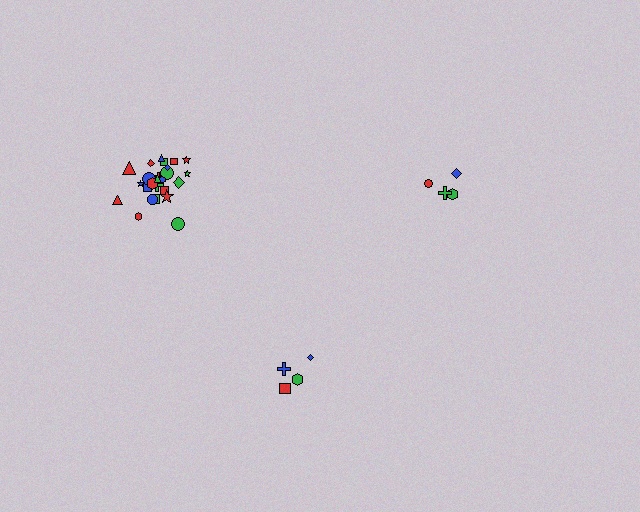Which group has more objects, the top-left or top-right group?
The top-left group.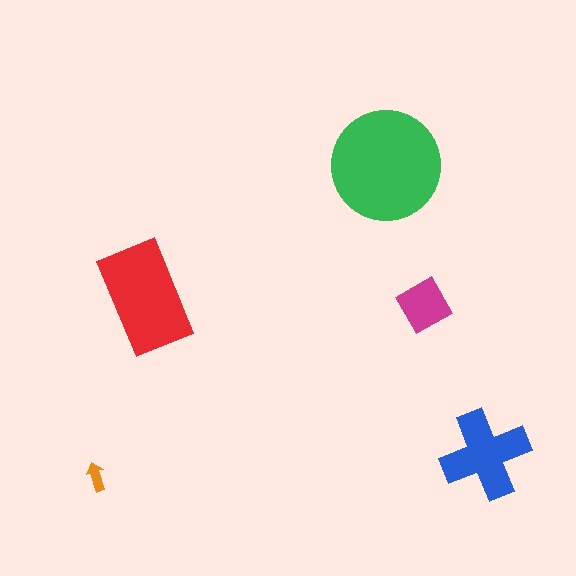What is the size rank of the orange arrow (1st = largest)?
5th.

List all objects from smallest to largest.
The orange arrow, the magenta diamond, the blue cross, the red rectangle, the green circle.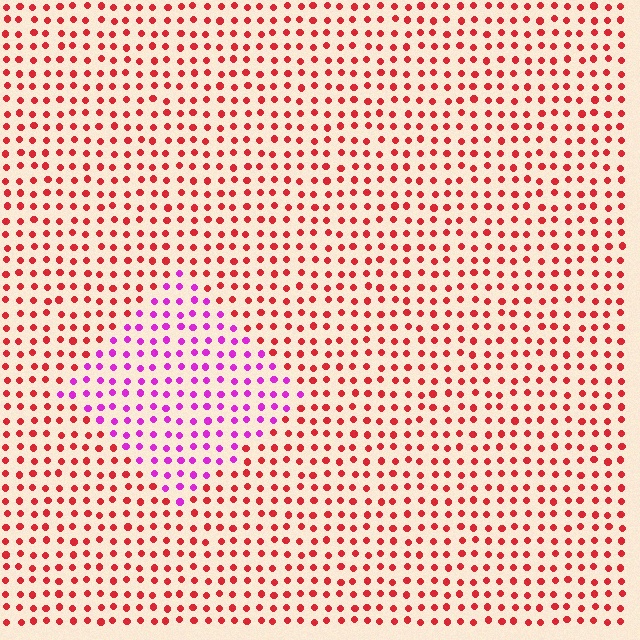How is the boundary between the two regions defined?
The boundary is defined purely by a slight shift in hue (about 55 degrees). Spacing, size, and orientation are identical on both sides.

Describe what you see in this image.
The image is filled with small red elements in a uniform arrangement. A diamond-shaped region is visible where the elements are tinted to a slightly different hue, forming a subtle color boundary.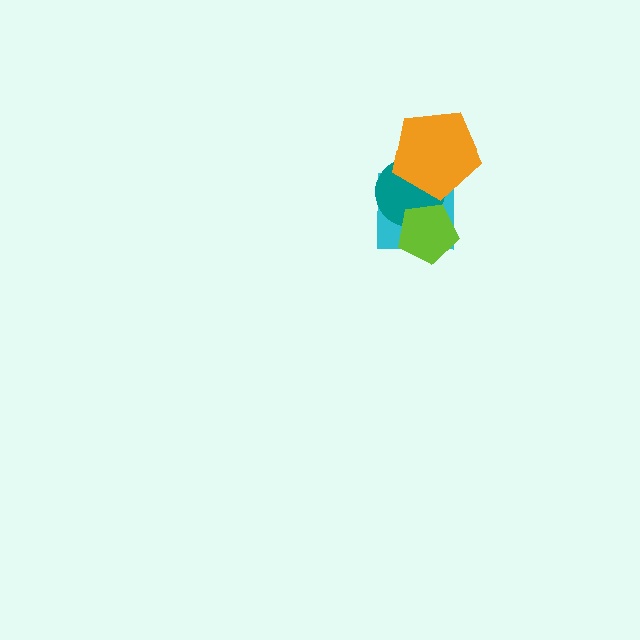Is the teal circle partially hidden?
Yes, it is partially covered by another shape.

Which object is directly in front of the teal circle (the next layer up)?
The lime pentagon is directly in front of the teal circle.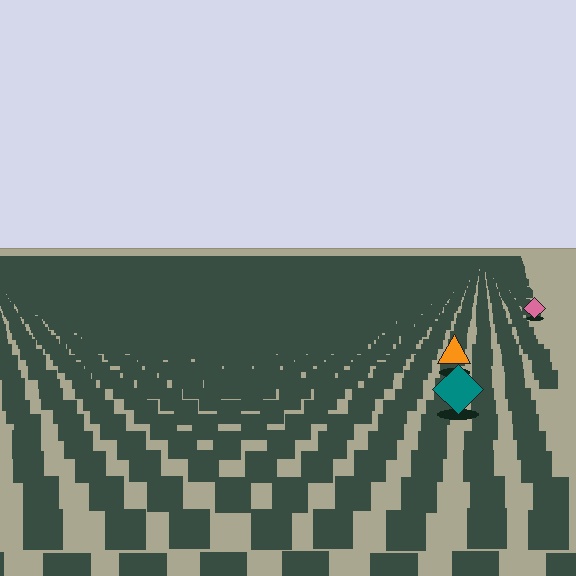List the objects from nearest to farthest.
From nearest to farthest: the teal diamond, the orange triangle, the pink diamond.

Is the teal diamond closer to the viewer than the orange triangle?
Yes. The teal diamond is closer — you can tell from the texture gradient: the ground texture is coarser near it.